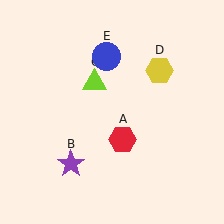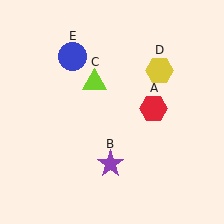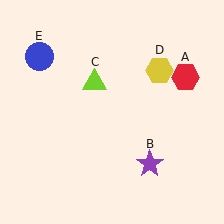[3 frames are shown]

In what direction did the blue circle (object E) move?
The blue circle (object E) moved left.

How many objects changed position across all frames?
3 objects changed position: red hexagon (object A), purple star (object B), blue circle (object E).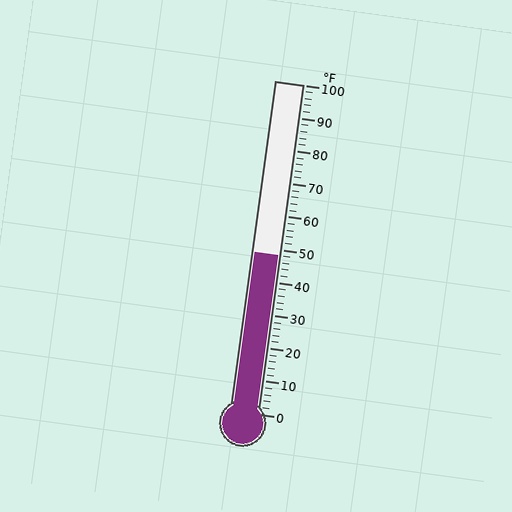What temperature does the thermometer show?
The thermometer shows approximately 48°F.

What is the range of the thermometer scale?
The thermometer scale ranges from 0°F to 100°F.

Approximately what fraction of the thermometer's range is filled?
The thermometer is filled to approximately 50% of its range.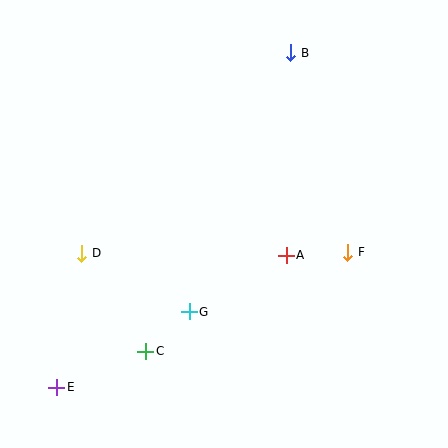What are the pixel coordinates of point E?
Point E is at (57, 387).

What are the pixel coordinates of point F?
Point F is at (348, 252).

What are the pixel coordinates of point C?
Point C is at (146, 351).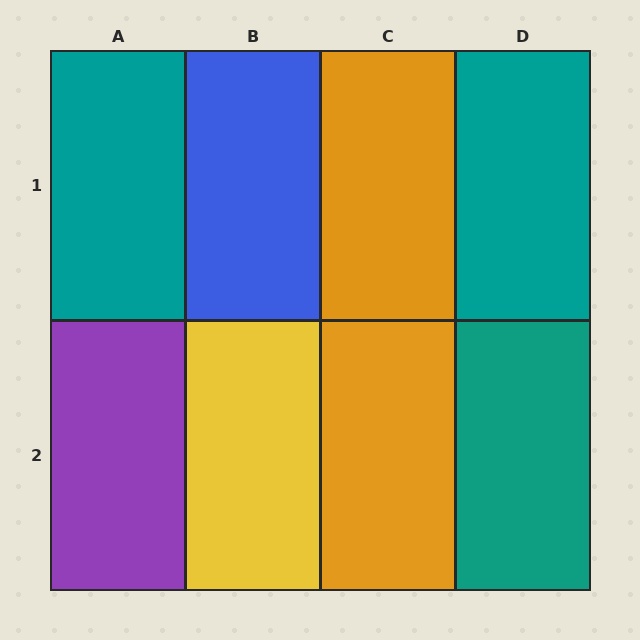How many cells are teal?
3 cells are teal.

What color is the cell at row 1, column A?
Teal.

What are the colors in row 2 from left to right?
Purple, yellow, orange, teal.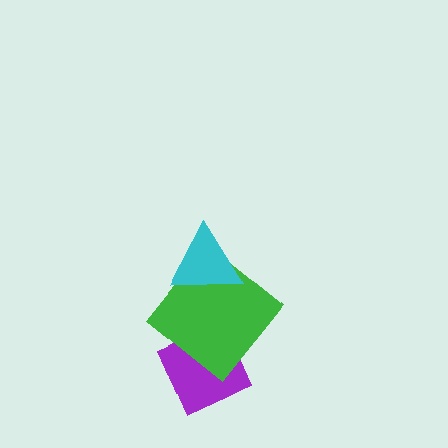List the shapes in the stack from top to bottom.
From top to bottom: the cyan triangle, the green diamond, the purple diamond.